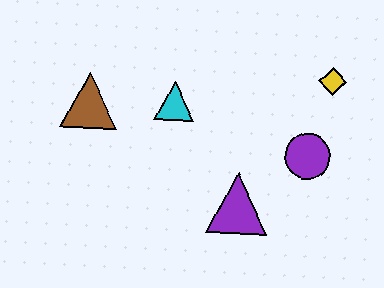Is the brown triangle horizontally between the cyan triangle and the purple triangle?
No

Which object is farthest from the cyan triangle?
The yellow diamond is farthest from the cyan triangle.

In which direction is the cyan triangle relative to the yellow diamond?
The cyan triangle is to the left of the yellow diamond.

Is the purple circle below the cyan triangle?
Yes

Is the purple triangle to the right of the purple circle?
No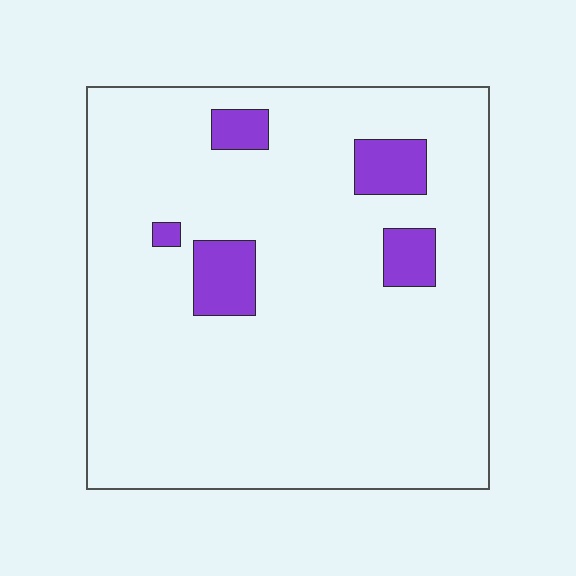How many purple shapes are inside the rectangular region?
5.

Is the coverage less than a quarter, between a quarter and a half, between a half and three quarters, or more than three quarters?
Less than a quarter.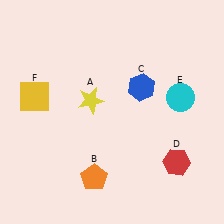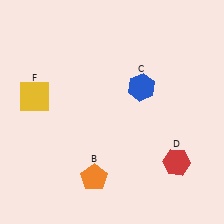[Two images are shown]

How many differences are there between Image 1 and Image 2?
There are 2 differences between the two images.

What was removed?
The yellow star (A), the cyan circle (E) were removed in Image 2.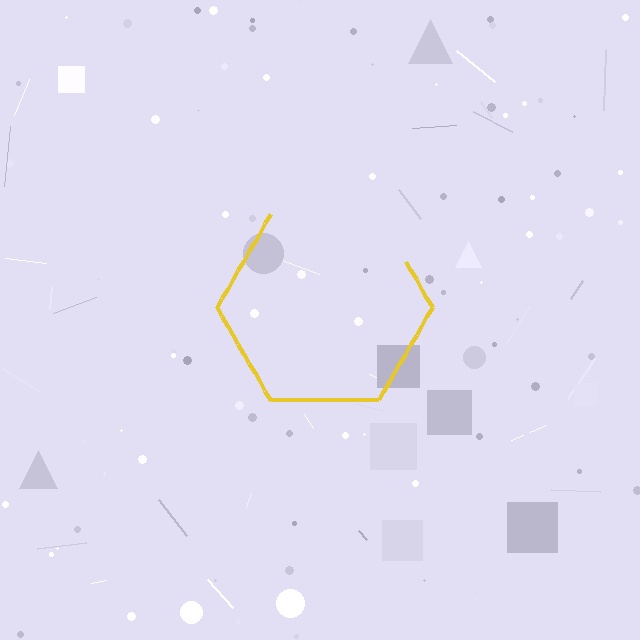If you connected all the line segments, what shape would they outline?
They would outline a hexagon.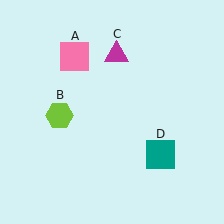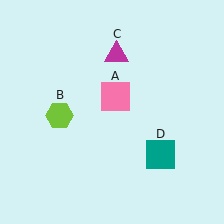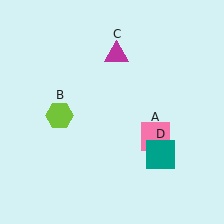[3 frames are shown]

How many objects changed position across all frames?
1 object changed position: pink square (object A).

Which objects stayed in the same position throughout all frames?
Lime hexagon (object B) and magenta triangle (object C) and teal square (object D) remained stationary.